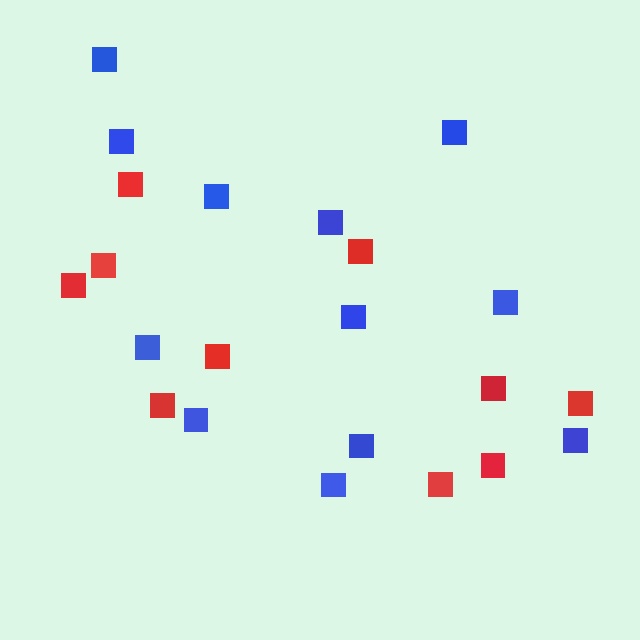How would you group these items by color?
There are 2 groups: one group of blue squares (12) and one group of red squares (10).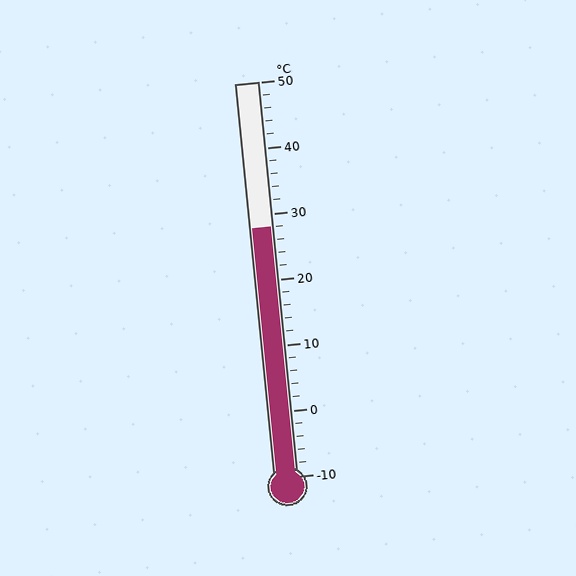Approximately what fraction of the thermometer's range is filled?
The thermometer is filled to approximately 65% of its range.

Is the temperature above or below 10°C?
The temperature is above 10°C.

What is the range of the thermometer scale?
The thermometer scale ranges from -10°C to 50°C.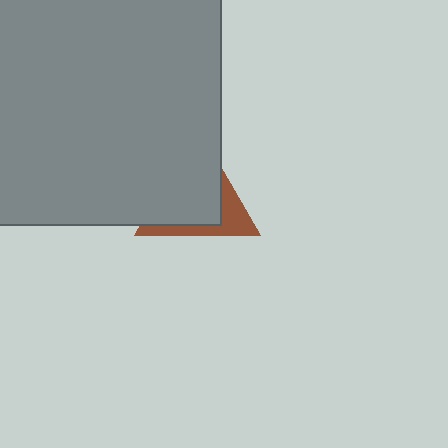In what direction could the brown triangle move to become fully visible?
The brown triangle could move toward the lower-right. That would shift it out from behind the gray square entirely.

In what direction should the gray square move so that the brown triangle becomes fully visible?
The gray square should move toward the upper-left. That is the shortest direction to clear the overlap and leave the brown triangle fully visible.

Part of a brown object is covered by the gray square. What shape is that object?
It is a triangle.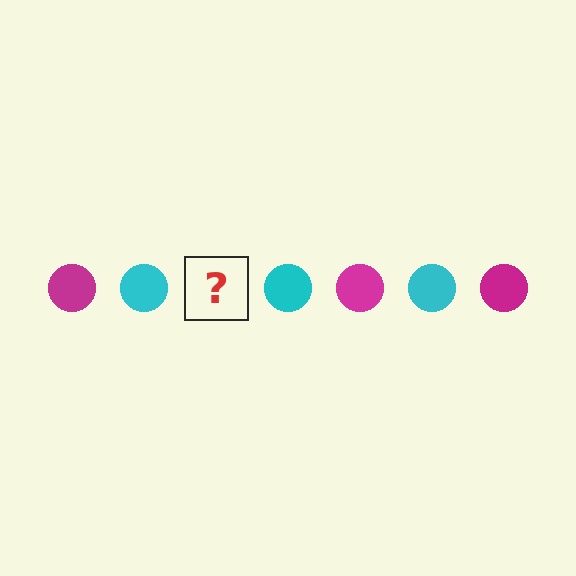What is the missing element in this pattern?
The missing element is a magenta circle.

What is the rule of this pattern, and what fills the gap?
The rule is that the pattern cycles through magenta, cyan circles. The gap should be filled with a magenta circle.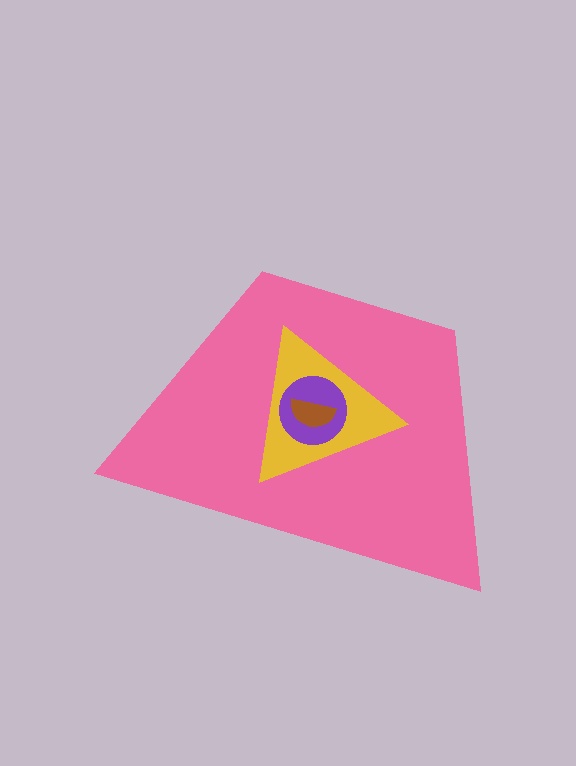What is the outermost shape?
The pink trapezoid.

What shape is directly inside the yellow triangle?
The purple circle.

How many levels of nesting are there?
4.